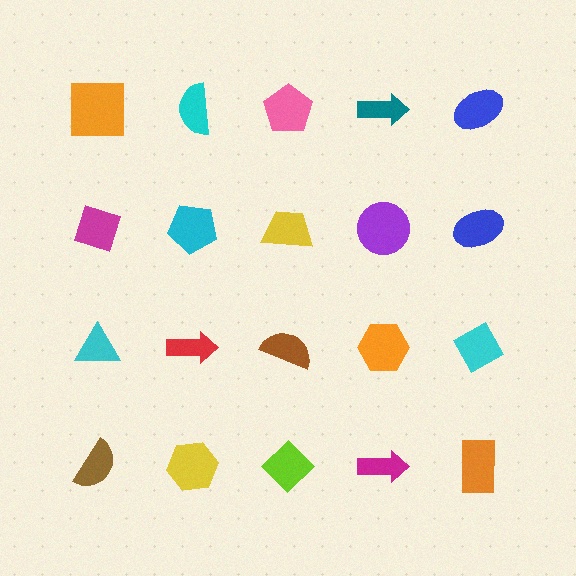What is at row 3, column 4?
An orange hexagon.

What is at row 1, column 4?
A teal arrow.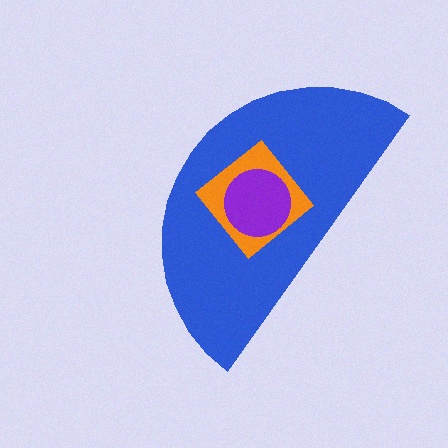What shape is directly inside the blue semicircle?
The orange diamond.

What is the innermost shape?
The purple circle.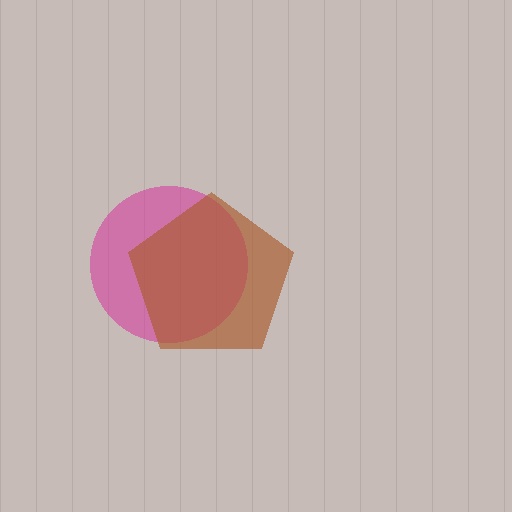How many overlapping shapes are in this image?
There are 2 overlapping shapes in the image.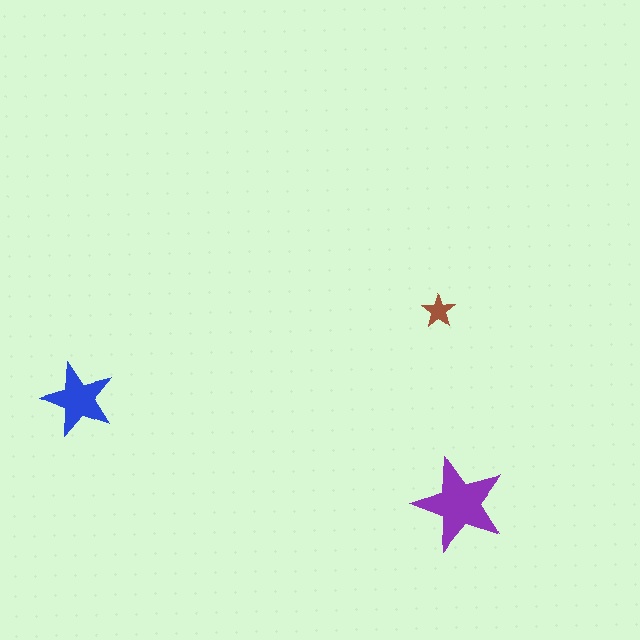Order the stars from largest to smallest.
the purple one, the blue one, the brown one.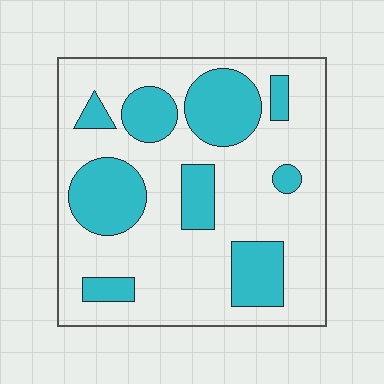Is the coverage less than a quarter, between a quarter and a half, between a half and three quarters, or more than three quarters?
Between a quarter and a half.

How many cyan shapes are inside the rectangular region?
9.